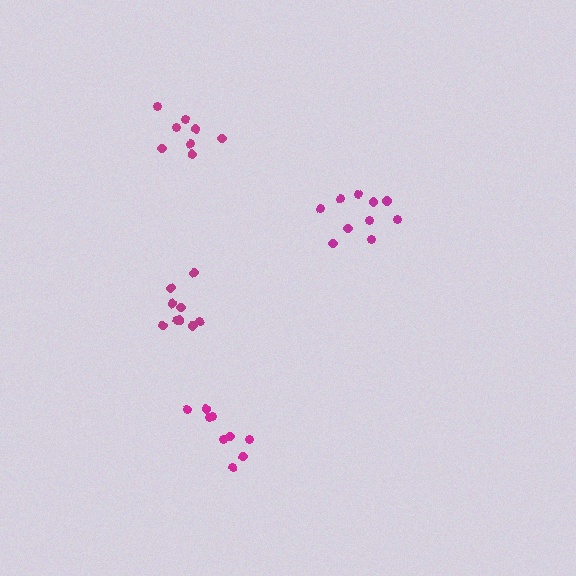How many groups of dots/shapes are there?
There are 4 groups.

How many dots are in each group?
Group 1: 8 dots, Group 2: 9 dots, Group 3: 10 dots, Group 4: 10 dots (37 total).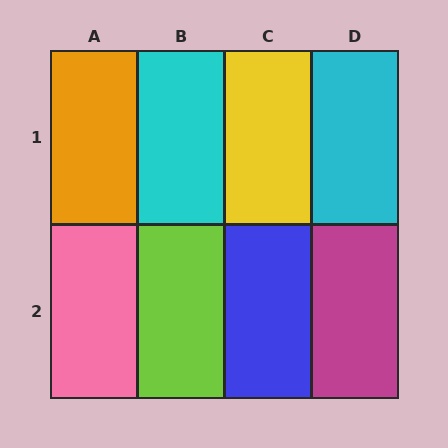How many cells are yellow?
1 cell is yellow.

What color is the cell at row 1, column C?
Yellow.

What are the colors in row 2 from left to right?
Pink, lime, blue, magenta.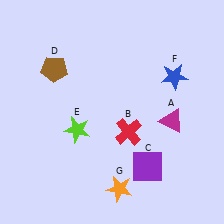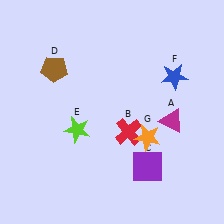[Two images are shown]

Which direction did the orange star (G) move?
The orange star (G) moved up.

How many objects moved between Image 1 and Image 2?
1 object moved between the two images.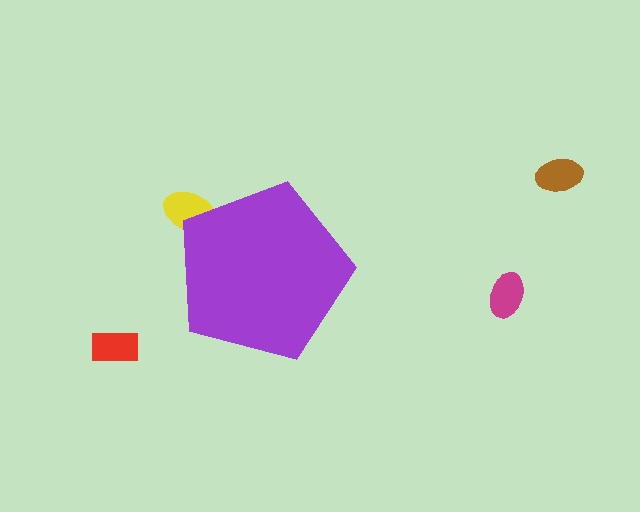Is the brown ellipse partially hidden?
No, the brown ellipse is fully visible.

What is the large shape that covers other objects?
A purple pentagon.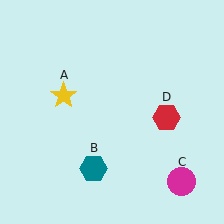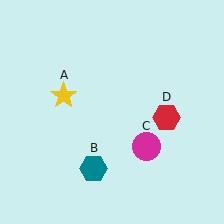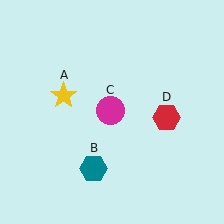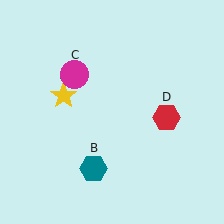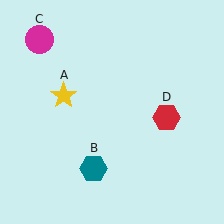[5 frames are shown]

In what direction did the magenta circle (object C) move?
The magenta circle (object C) moved up and to the left.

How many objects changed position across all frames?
1 object changed position: magenta circle (object C).